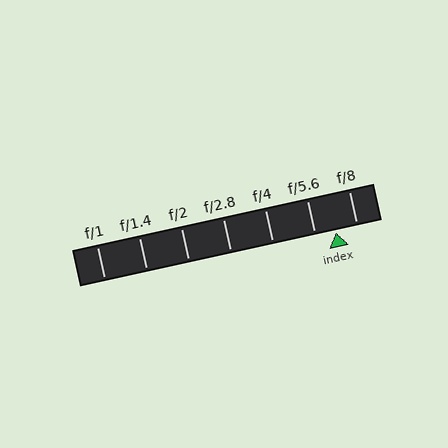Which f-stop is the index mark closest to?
The index mark is closest to f/5.6.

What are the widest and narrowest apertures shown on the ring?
The widest aperture shown is f/1 and the narrowest is f/8.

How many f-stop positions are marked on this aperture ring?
There are 7 f-stop positions marked.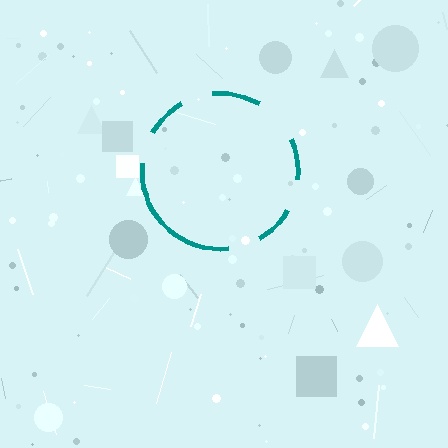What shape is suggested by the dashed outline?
The dashed outline suggests a circle.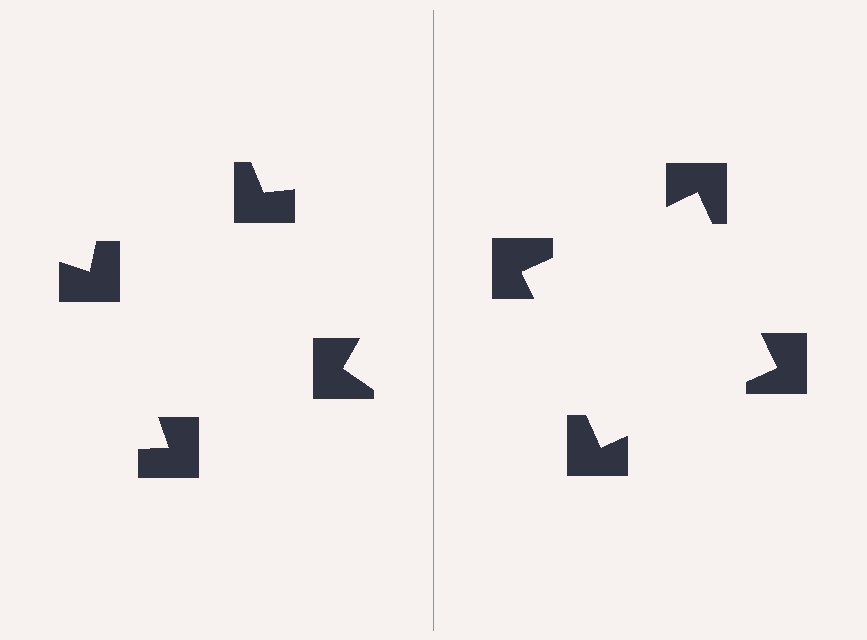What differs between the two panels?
The notched squares are positioned identically on both sides; only the wedge orientations differ. On the right they align to a square; on the left they are misaligned.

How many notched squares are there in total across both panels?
8 — 4 on each side.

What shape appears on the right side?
An illusory square.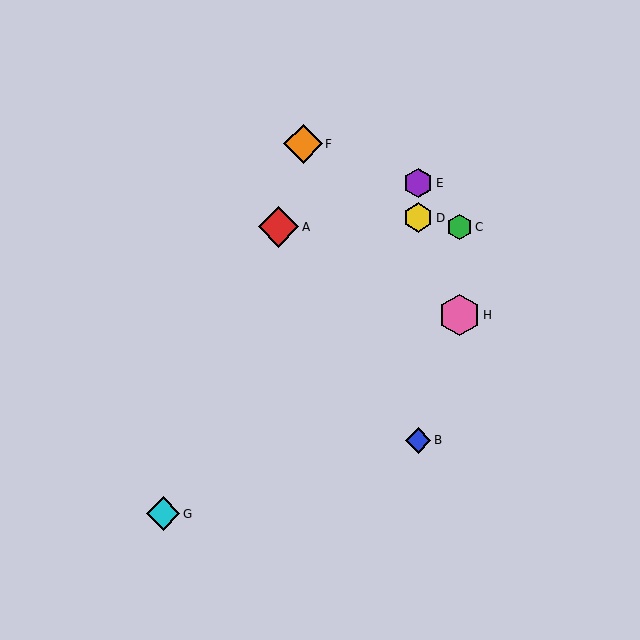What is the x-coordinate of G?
Object G is at x≈163.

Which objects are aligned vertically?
Objects B, D, E are aligned vertically.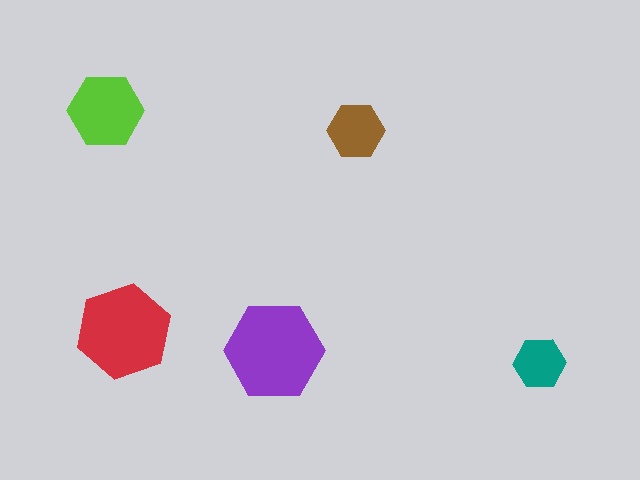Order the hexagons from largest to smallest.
the purple one, the red one, the lime one, the brown one, the teal one.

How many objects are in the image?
There are 5 objects in the image.